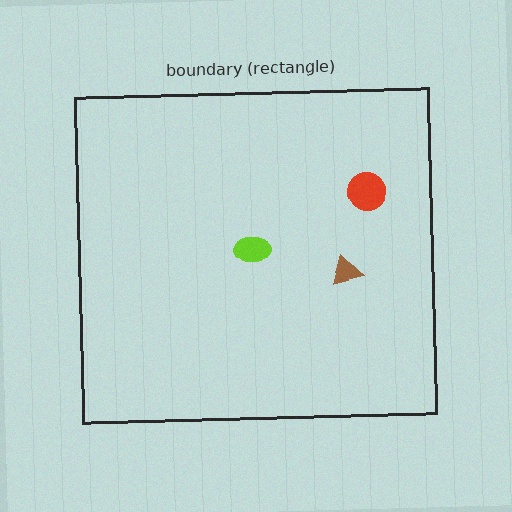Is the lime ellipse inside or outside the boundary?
Inside.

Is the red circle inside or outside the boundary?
Inside.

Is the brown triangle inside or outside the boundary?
Inside.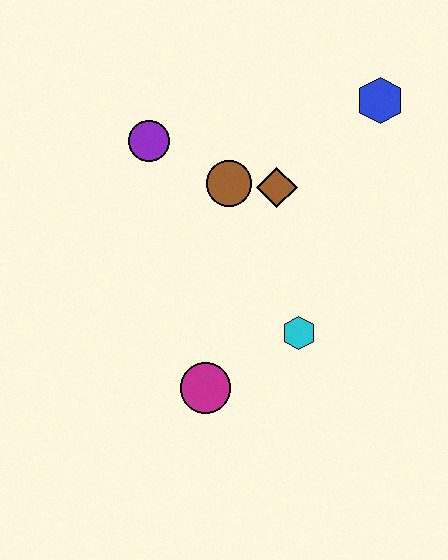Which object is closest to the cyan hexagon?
The magenta circle is closest to the cyan hexagon.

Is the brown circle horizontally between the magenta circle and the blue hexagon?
Yes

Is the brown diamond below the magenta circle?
No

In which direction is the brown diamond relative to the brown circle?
The brown diamond is to the right of the brown circle.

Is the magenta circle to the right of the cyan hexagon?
No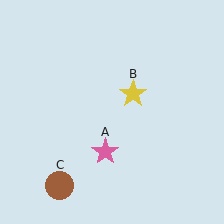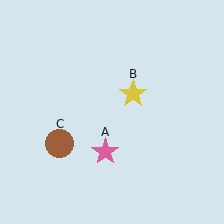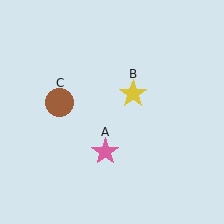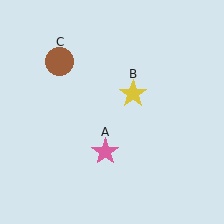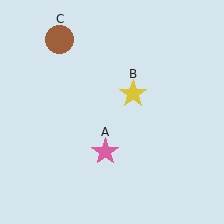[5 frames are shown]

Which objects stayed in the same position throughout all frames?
Pink star (object A) and yellow star (object B) remained stationary.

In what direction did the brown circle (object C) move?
The brown circle (object C) moved up.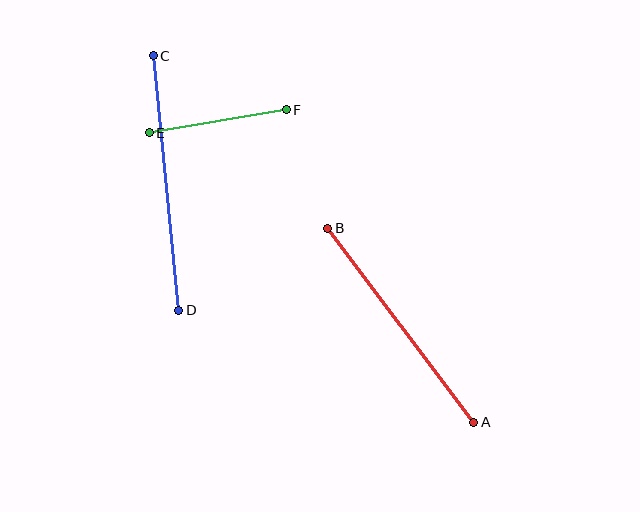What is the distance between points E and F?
The distance is approximately 139 pixels.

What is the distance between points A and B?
The distance is approximately 243 pixels.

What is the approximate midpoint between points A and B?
The midpoint is at approximately (401, 325) pixels.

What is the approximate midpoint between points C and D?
The midpoint is at approximately (166, 183) pixels.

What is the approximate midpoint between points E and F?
The midpoint is at approximately (218, 121) pixels.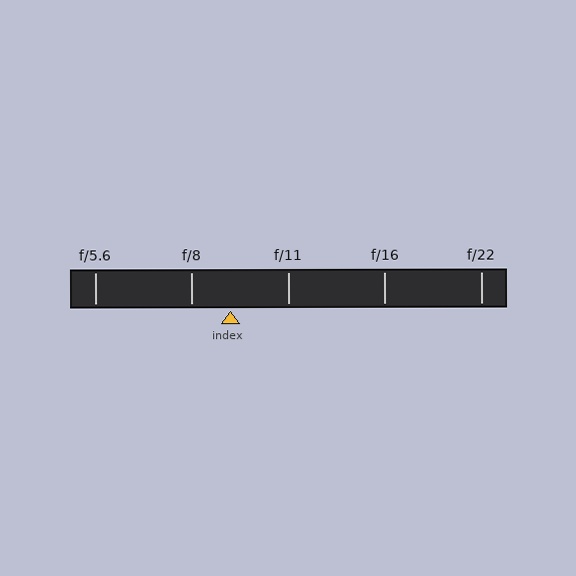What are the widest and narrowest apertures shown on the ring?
The widest aperture shown is f/5.6 and the narrowest is f/22.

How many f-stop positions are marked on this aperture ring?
There are 5 f-stop positions marked.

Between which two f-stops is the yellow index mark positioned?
The index mark is between f/8 and f/11.